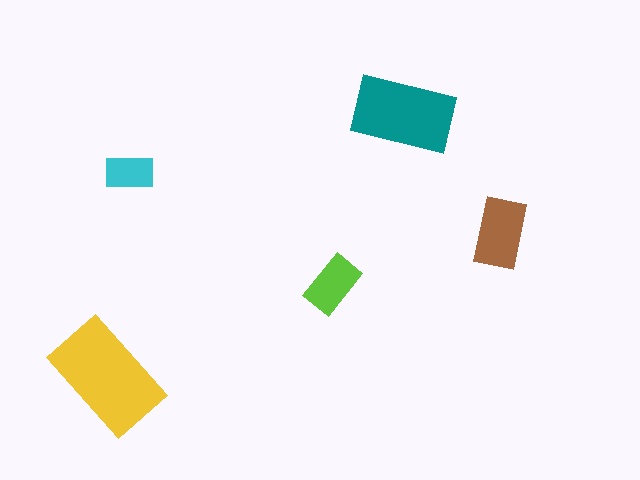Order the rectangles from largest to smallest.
the yellow one, the teal one, the brown one, the lime one, the cyan one.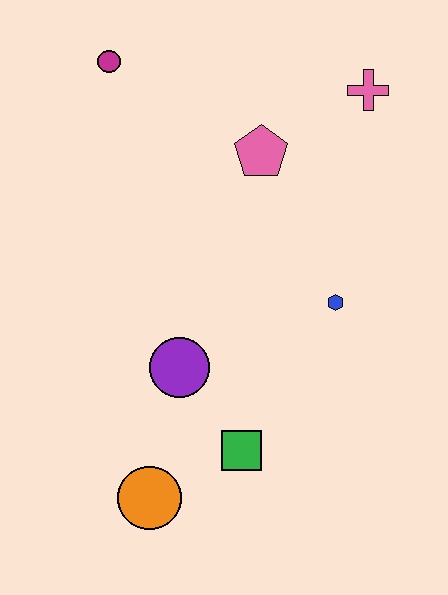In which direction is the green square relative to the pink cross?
The green square is below the pink cross.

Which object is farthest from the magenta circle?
The orange circle is farthest from the magenta circle.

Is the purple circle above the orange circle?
Yes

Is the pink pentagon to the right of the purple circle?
Yes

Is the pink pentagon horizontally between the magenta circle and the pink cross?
Yes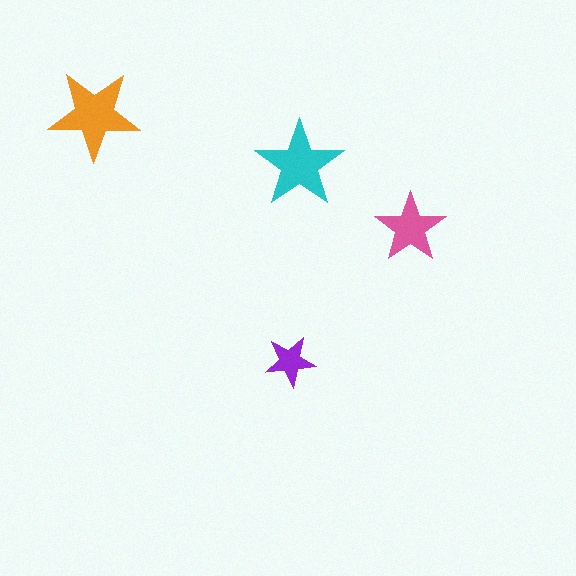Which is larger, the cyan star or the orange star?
The orange one.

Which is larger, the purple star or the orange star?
The orange one.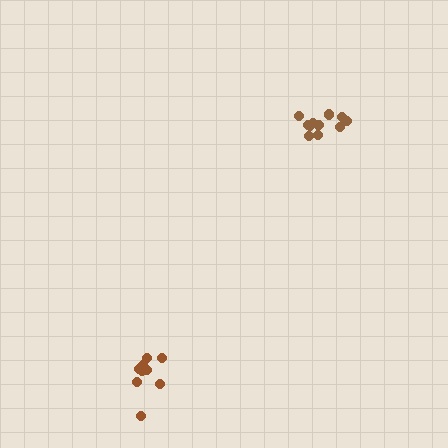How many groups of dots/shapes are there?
There are 2 groups.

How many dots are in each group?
Group 1: 9 dots, Group 2: 11 dots (20 total).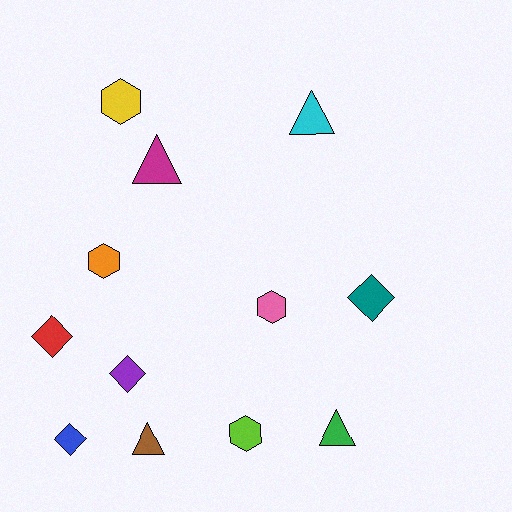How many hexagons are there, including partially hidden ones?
There are 4 hexagons.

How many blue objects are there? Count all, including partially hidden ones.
There is 1 blue object.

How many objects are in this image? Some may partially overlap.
There are 12 objects.